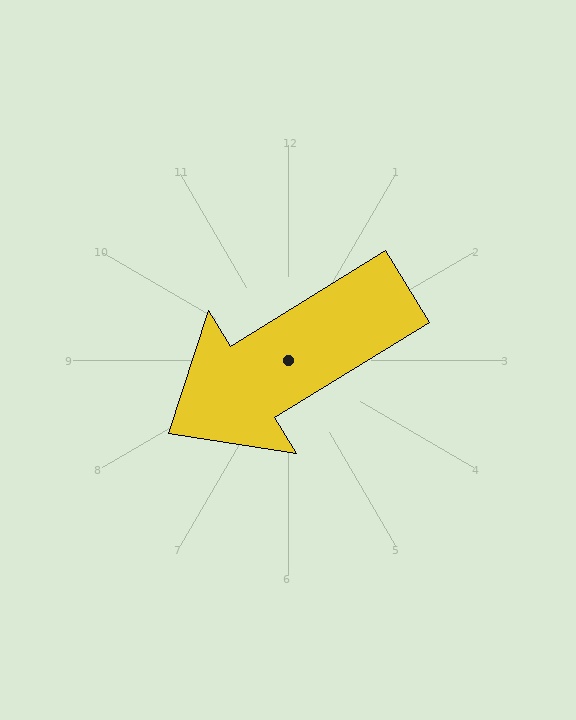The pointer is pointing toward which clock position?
Roughly 8 o'clock.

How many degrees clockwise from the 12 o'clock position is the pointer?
Approximately 238 degrees.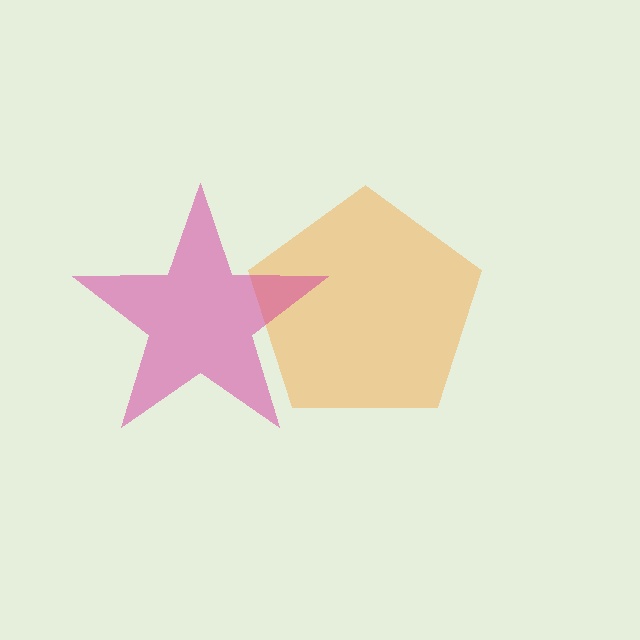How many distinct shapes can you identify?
There are 2 distinct shapes: an orange pentagon, a magenta star.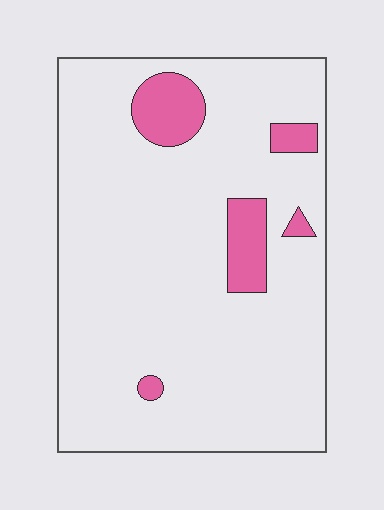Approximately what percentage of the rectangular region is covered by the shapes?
Approximately 10%.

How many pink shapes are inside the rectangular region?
5.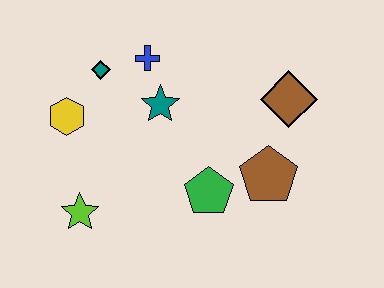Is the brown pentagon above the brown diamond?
No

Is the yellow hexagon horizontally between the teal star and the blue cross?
No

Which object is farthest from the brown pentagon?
The yellow hexagon is farthest from the brown pentagon.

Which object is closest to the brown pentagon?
The green pentagon is closest to the brown pentagon.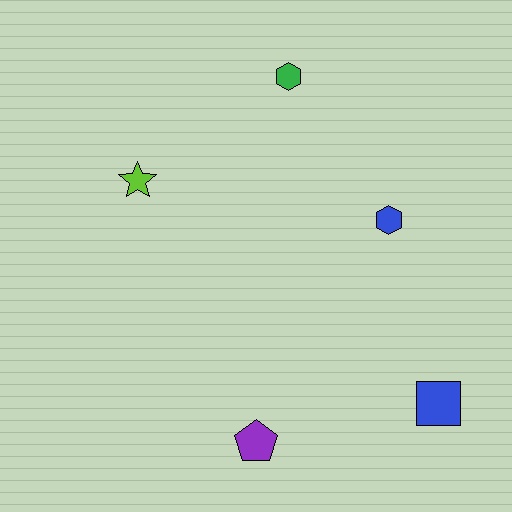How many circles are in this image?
There are no circles.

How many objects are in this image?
There are 5 objects.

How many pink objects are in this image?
There are no pink objects.